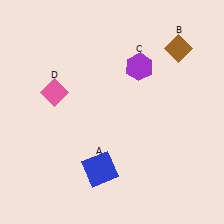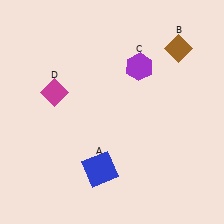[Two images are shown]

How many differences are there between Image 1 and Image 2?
There is 1 difference between the two images.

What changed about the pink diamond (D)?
In Image 1, D is pink. In Image 2, it changed to magenta.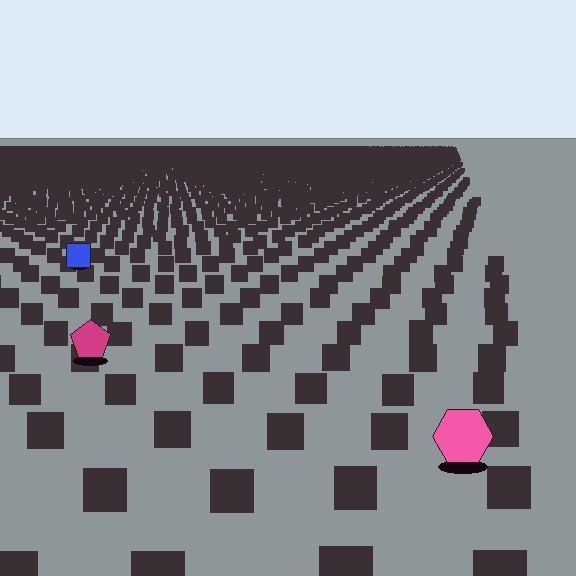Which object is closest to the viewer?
The pink hexagon is closest. The texture marks near it are larger and more spread out.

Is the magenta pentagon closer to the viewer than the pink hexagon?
No. The pink hexagon is closer — you can tell from the texture gradient: the ground texture is coarser near it.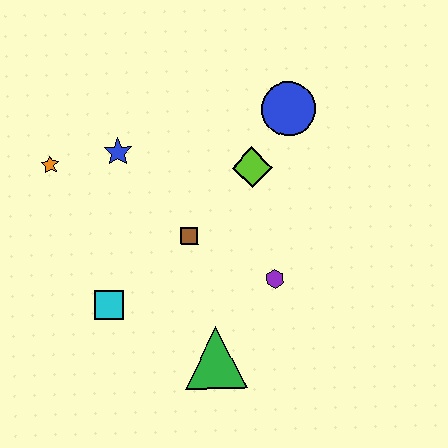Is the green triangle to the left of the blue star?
No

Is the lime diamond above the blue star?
No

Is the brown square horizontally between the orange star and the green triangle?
Yes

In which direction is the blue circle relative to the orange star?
The blue circle is to the right of the orange star.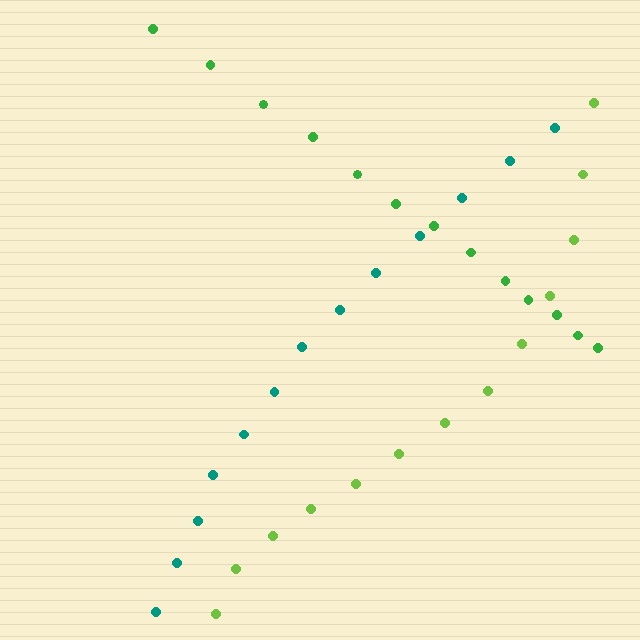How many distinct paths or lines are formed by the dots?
There are 3 distinct paths.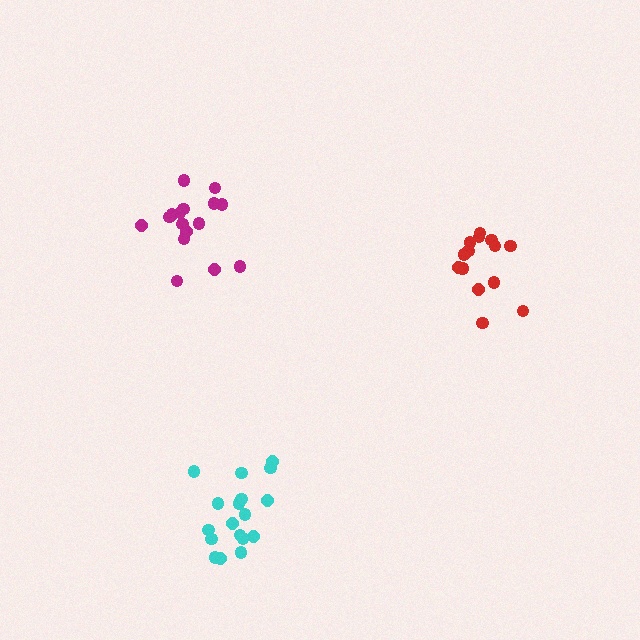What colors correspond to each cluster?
The clusters are colored: red, cyan, magenta.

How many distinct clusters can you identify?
There are 3 distinct clusters.